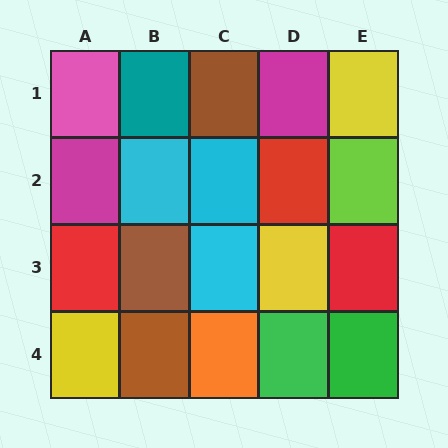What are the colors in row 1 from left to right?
Pink, teal, brown, magenta, yellow.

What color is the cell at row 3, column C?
Cyan.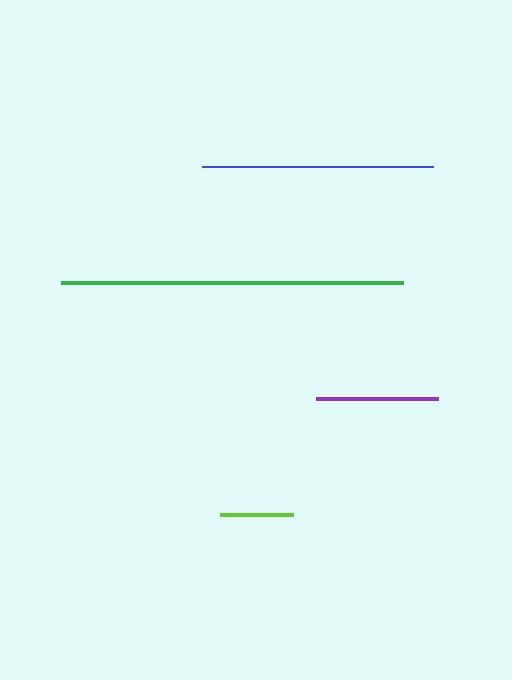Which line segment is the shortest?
The lime line is the shortest at approximately 72 pixels.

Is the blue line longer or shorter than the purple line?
The blue line is longer than the purple line.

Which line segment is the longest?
The green line is the longest at approximately 342 pixels.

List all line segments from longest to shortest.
From longest to shortest: green, blue, purple, lime.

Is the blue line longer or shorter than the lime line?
The blue line is longer than the lime line.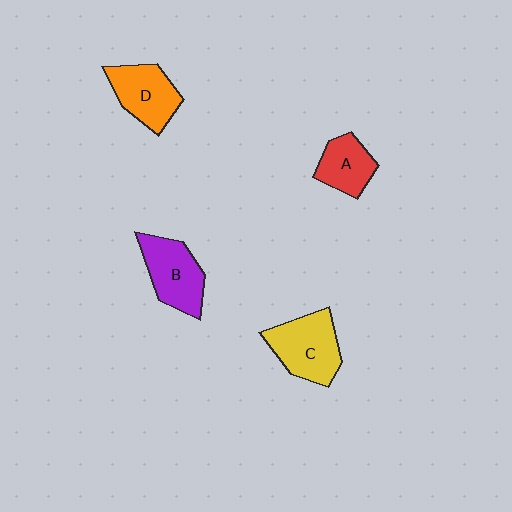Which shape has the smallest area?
Shape A (red).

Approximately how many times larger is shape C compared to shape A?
Approximately 1.5 times.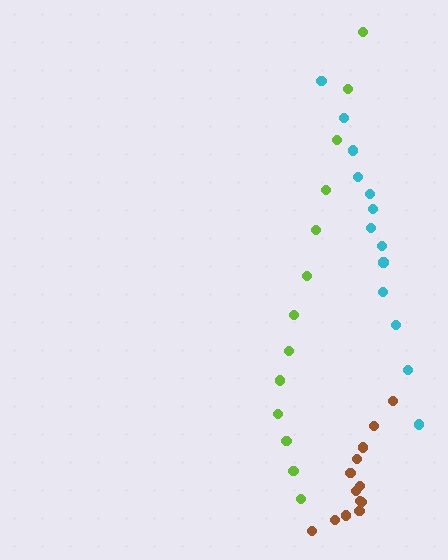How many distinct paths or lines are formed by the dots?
There are 3 distinct paths.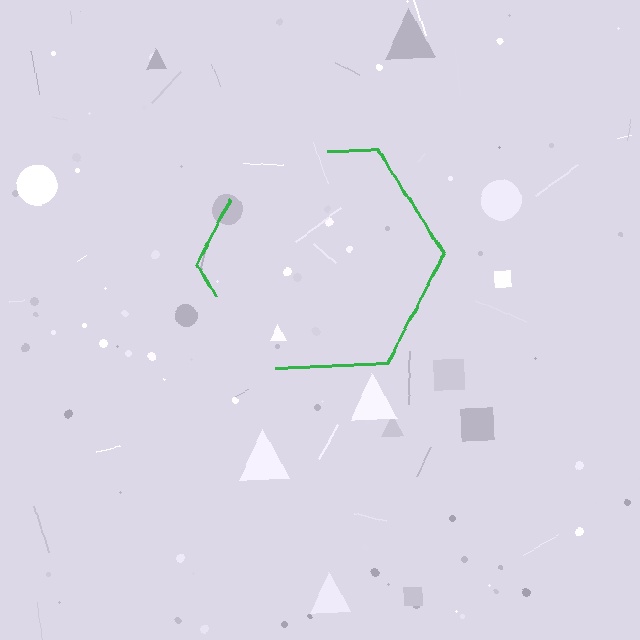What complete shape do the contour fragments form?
The contour fragments form a hexagon.